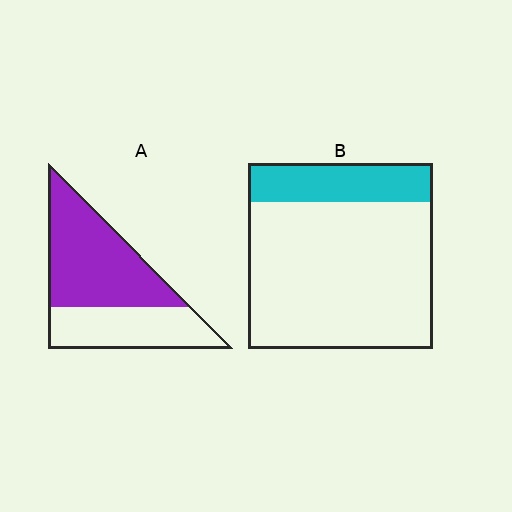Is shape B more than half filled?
No.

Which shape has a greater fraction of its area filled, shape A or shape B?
Shape A.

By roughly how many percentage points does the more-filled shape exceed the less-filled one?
By roughly 40 percentage points (A over B).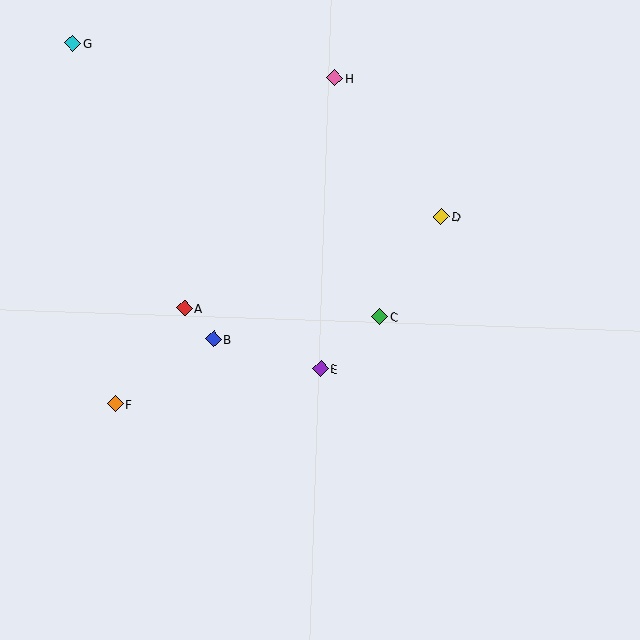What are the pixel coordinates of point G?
Point G is at (73, 43).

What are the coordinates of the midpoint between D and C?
The midpoint between D and C is at (411, 267).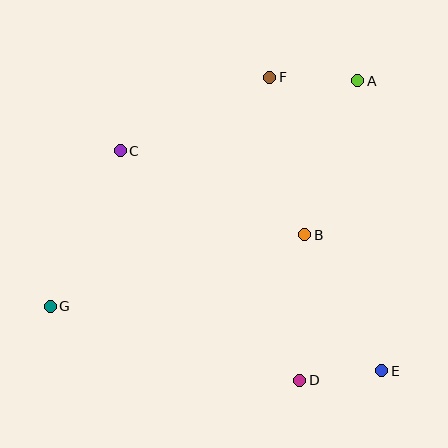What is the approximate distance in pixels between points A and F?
The distance between A and F is approximately 88 pixels.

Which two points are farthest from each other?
Points A and G are farthest from each other.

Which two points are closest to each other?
Points D and E are closest to each other.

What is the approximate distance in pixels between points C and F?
The distance between C and F is approximately 166 pixels.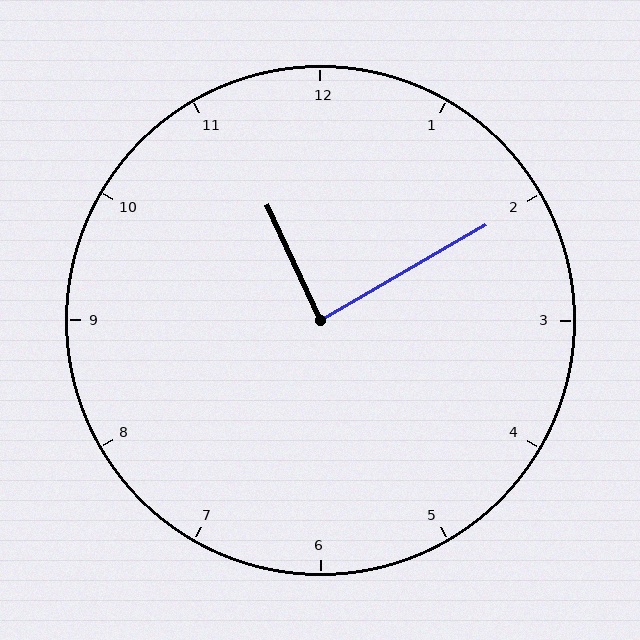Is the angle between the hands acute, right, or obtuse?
It is right.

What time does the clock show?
11:10.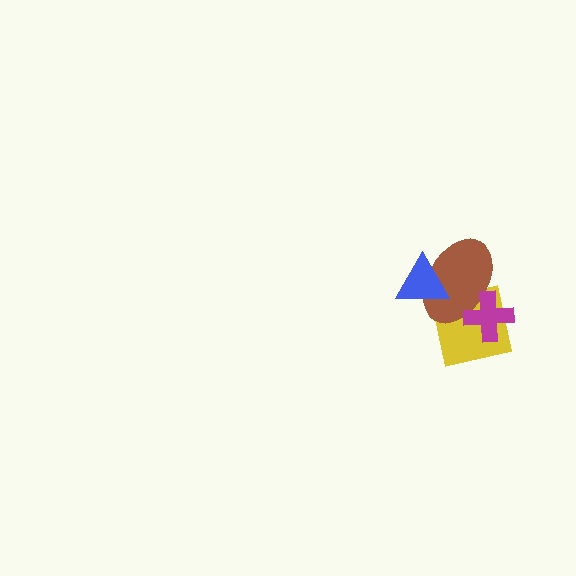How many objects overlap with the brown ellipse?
3 objects overlap with the brown ellipse.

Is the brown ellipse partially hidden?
Yes, it is partially covered by another shape.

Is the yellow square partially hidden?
Yes, it is partially covered by another shape.